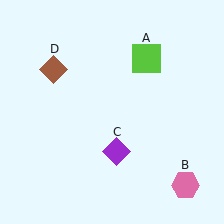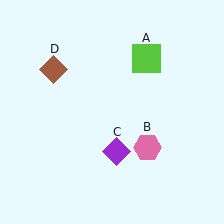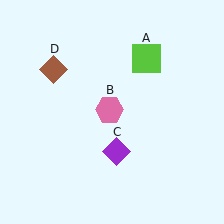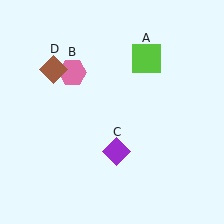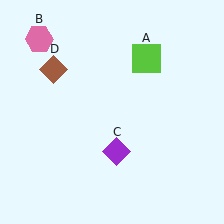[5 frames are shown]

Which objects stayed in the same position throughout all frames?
Lime square (object A) and purple diamond (object C) and brown diamond (object D) remained stationary.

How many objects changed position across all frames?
1 object changed position: pink hexagon (object B).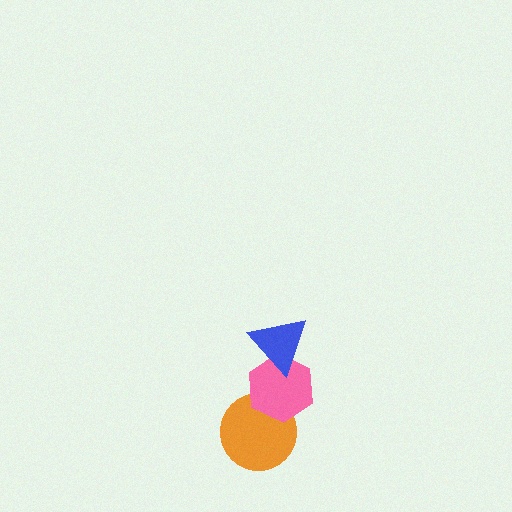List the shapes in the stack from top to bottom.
From top to bottom: the blue triangle, the pink hexagon, the orange circle.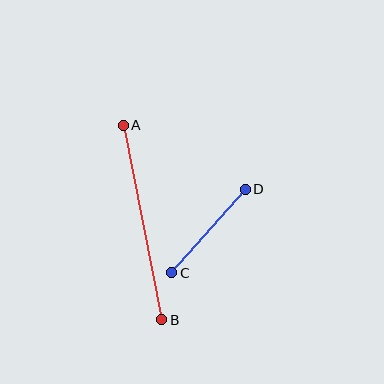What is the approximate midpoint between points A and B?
The midpoint is at approximately (142, 222) pixels.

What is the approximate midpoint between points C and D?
The midpoint is at approximately (208, 231) pixels.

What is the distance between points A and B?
The distance is approximately 198 pixels.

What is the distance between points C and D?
The distance is approximately 111 pixels.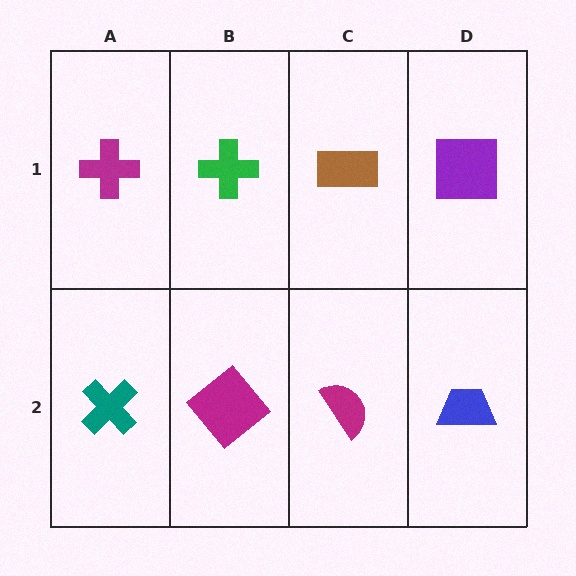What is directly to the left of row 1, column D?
A brown rectangle.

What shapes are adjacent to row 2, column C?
A brown rectangle (row 1, column C), a magenta diamond (row 2, column B), a blue trapezoid (row 2, column D).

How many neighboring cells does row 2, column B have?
3.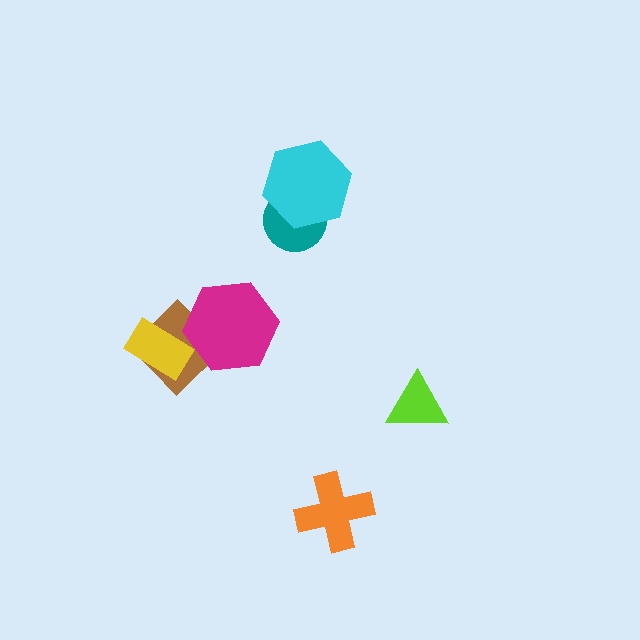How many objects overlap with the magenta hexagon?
1 object overlaps with the magenta hexagon.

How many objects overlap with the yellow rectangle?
1 object overlaps with the yellow rectangle.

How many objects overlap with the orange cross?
0 objects overlap with the orange cross.